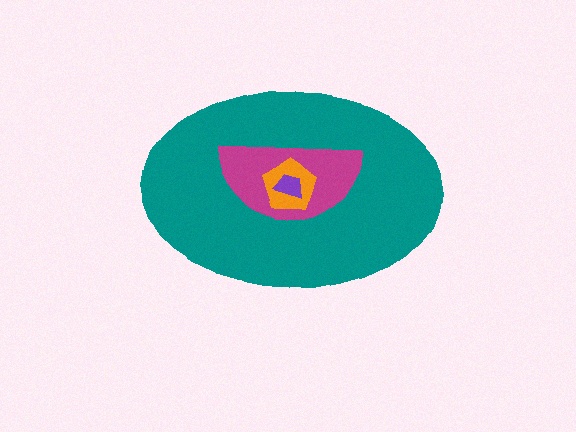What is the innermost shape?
The purple trapezoid.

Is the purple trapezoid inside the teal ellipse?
Yes.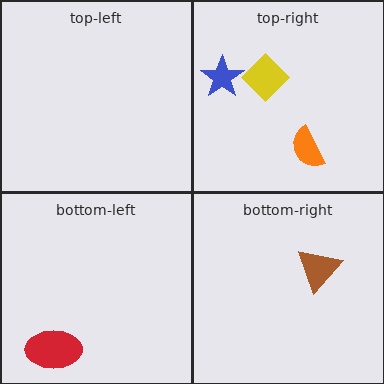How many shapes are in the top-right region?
3.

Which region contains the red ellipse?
The bottom-left region.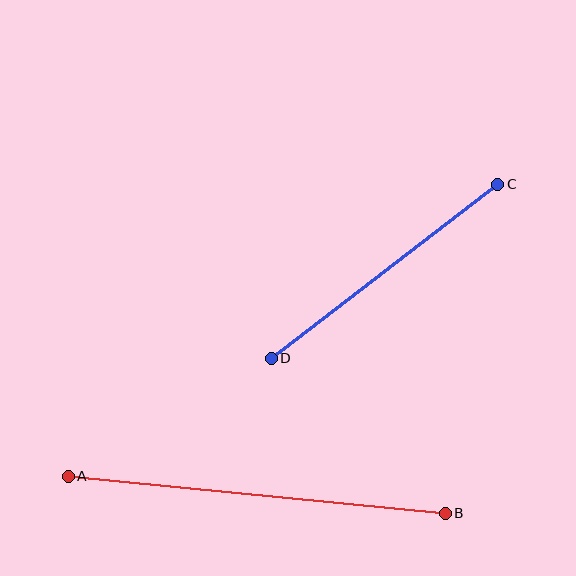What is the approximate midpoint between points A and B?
The midpoint is at approximately (257, 495) pixels.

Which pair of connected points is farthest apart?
Points A and B are farthest apart.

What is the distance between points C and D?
The distance is approximately 286 pixels.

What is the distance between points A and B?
The distance is approximately 379 pixels.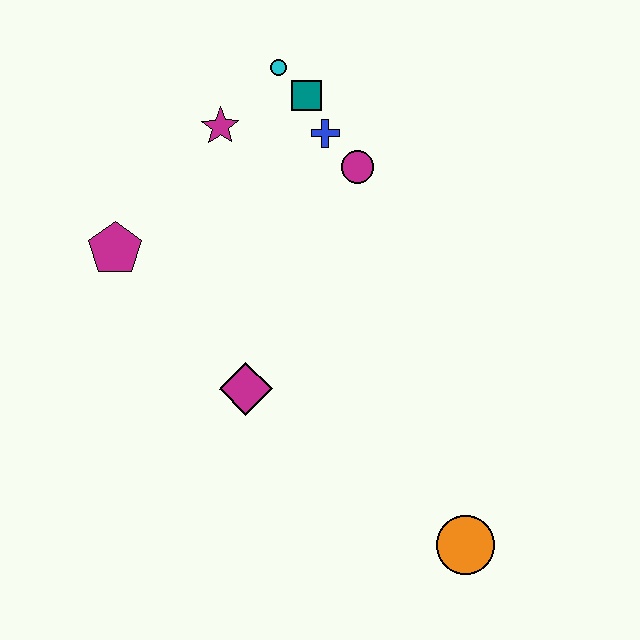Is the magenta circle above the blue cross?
No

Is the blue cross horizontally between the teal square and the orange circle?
Yes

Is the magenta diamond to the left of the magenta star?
No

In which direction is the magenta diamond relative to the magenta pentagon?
The magenta diamond is below the magenta pentagon.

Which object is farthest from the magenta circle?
The orange circle is farthest from the magenta circle.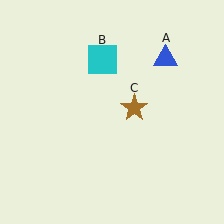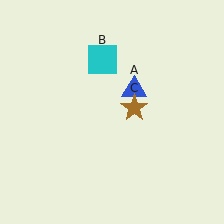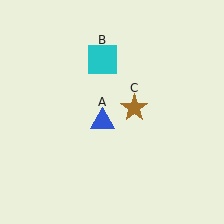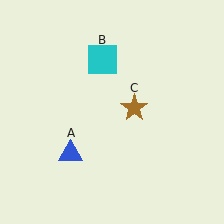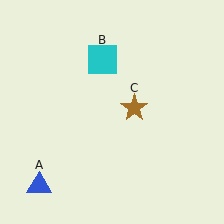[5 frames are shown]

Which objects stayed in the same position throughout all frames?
Cyan square (object B) and brown star (object C) remained stationary.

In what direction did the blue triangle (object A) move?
The blue triangle (object A) moved down and to the left.